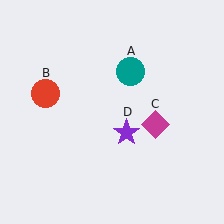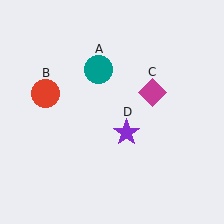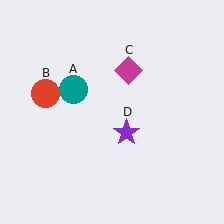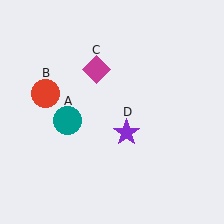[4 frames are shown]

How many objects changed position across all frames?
2 objects changed position: teal circle (object A), magenta diamond (object C).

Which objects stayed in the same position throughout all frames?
Red circle (object B) and purple star (object D) remained stationary.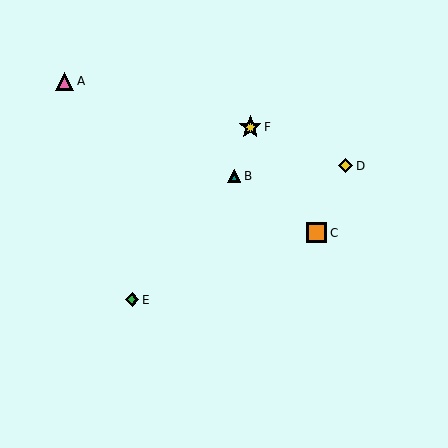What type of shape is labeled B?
Shape B is a teal triangle.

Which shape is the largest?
The yellow star (labeled F) is the largest.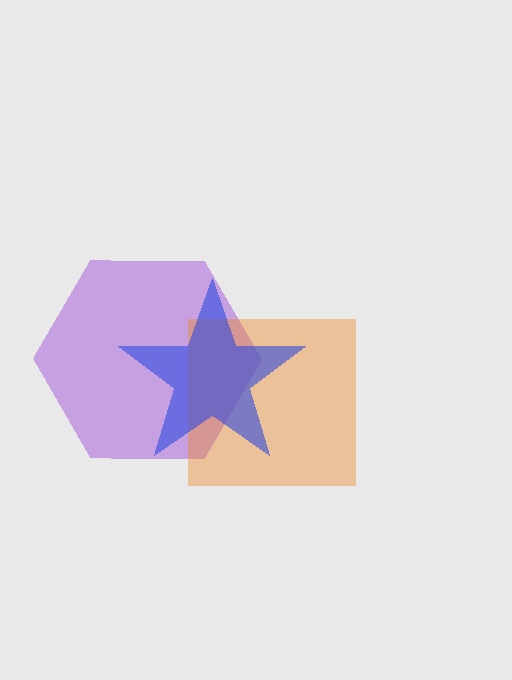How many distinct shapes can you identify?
There are 3 distinct shapes: a purple hexagon, an orange square, a blue star.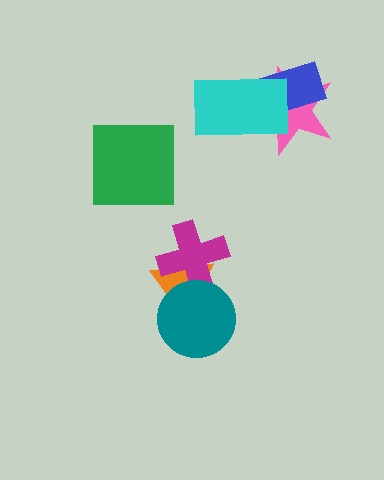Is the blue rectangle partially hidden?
Yes, it is partially covered by another shape.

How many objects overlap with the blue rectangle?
2 objects overlap with the blue rectangle.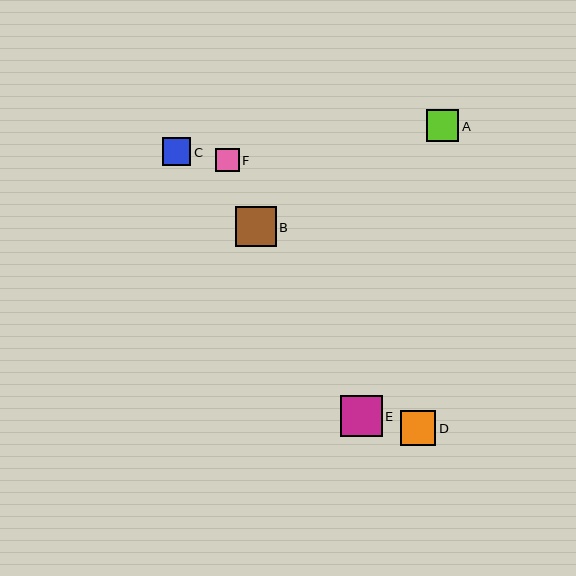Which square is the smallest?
Square F is the smallest with a size of approximately 23 pixels.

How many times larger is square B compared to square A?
Square B is approximately 1.2 times the size of square A.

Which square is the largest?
Square E is the largest with a size of approximately 41 pixels.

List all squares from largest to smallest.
From largest to smallest: E, B, D, A, C, F.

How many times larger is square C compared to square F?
Square C is approximately 1.2 times the size of square F.